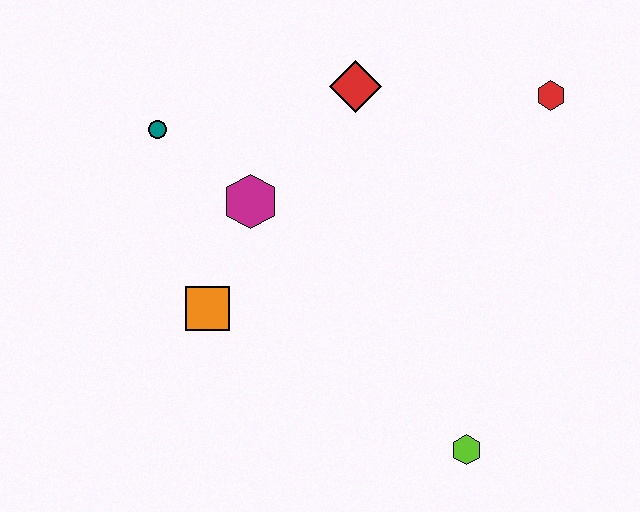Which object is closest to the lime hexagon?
The orange square is closest to the lime hexagon.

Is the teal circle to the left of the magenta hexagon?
Yes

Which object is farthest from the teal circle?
The lime hexagon is farthest from the teal circle.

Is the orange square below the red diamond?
Yes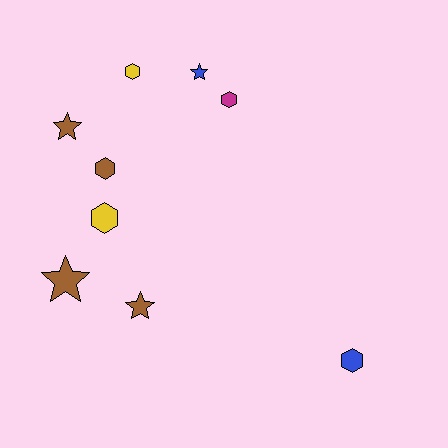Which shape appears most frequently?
Hexagon, with 5 objects.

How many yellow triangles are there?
There are no yellow triangles.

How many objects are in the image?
There are 9 objects.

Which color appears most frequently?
Brown, with 4 objects.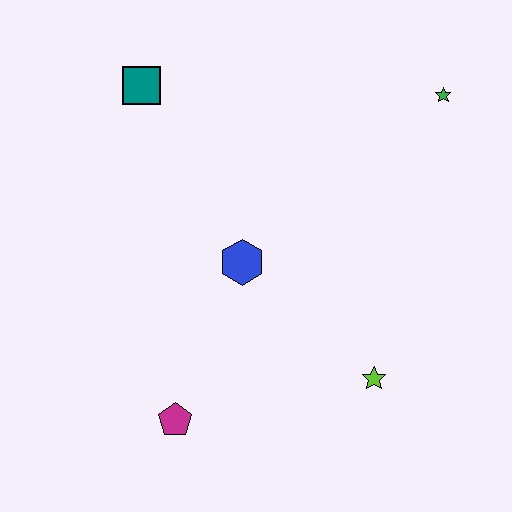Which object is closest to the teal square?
The blue hexagon is closest to the teal square.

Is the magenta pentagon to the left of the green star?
Yes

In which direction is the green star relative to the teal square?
The green star is to the right of the teal square.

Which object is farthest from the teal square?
The lime star is farthest from the teal square.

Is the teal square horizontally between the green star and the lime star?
No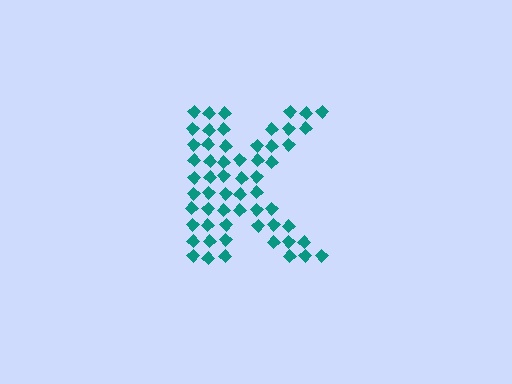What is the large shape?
The large shape is the letter K.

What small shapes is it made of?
It is made of small diamonds.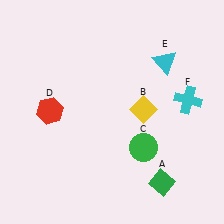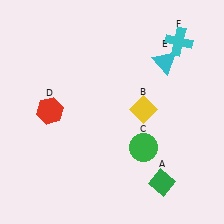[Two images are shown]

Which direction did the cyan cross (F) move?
The cyan cross (F) moved up.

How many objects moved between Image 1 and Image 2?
1 object moved between the two images.